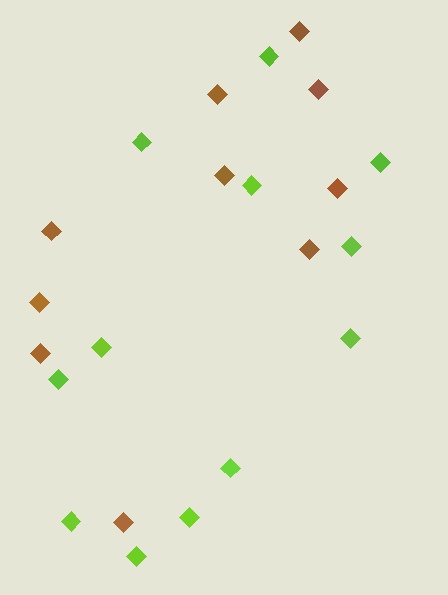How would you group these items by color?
There are 2 groups: one group of brown diamonds (10) and one group of lime diamonds (12).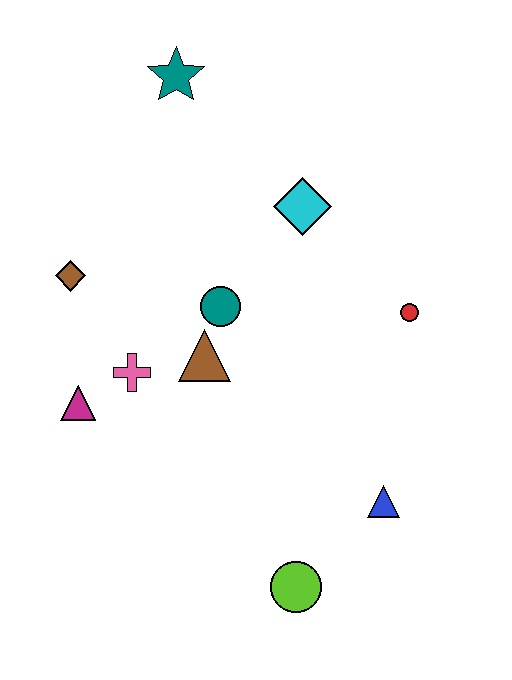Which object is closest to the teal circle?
The brown triangle is closest to the teal circle.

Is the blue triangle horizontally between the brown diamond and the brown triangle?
No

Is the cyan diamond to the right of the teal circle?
Yes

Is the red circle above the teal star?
No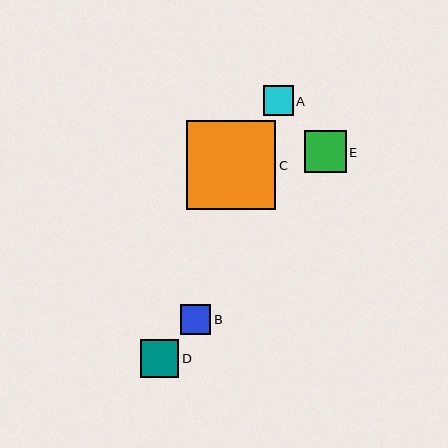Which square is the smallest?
Square A is the smallest with a size of approximately 30 pixels.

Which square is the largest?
Square C is the largest with a size of approximately 89 pixels.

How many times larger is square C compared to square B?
Square C is approximately 2.9 times the size of square B.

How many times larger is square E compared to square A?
Square E is approximately 1.4 times the size of square A.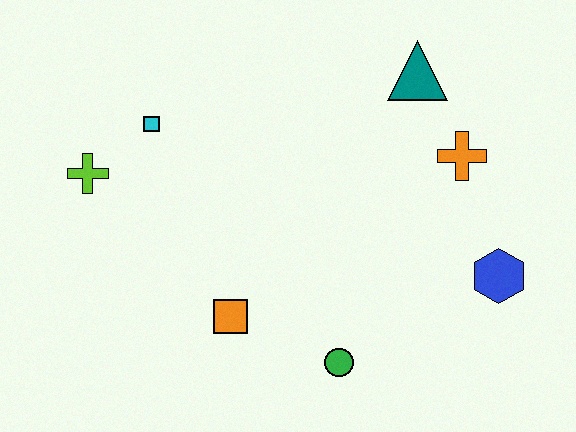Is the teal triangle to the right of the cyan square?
Yes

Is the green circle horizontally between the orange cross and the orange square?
Yes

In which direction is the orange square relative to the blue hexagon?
The orange square is to the left of the blue hexagon.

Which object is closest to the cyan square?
The lime cross is closest to the cyan square.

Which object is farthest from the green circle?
The lime cross is farthest from the green circle.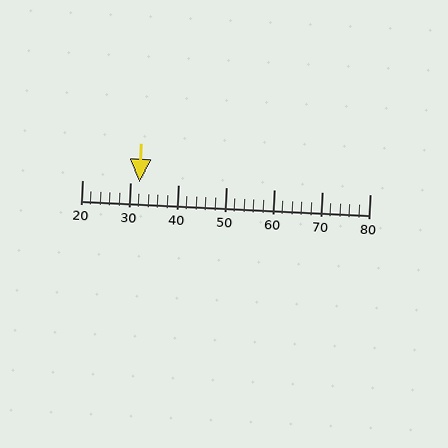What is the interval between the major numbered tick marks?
The major tick marks are spaced 10 units apart.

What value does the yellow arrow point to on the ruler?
The yellow arrow points to approximately 32.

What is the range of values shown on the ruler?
The ruler shows values from 20 to 80.